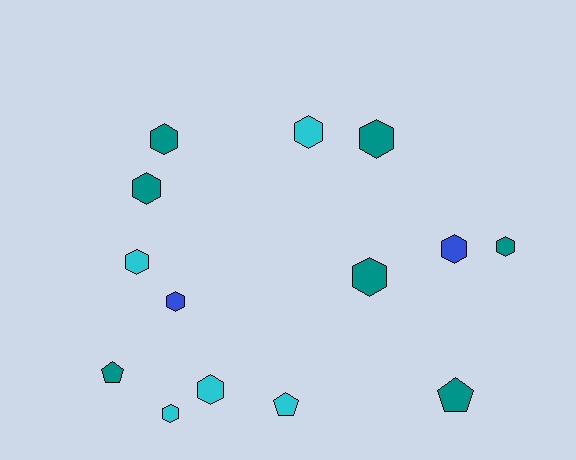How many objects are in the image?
There are 14 objects.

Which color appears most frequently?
Teal, with 7 objects.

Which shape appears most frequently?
Hexagon, with 11 objects.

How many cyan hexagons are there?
There are 4 cyan hexagons.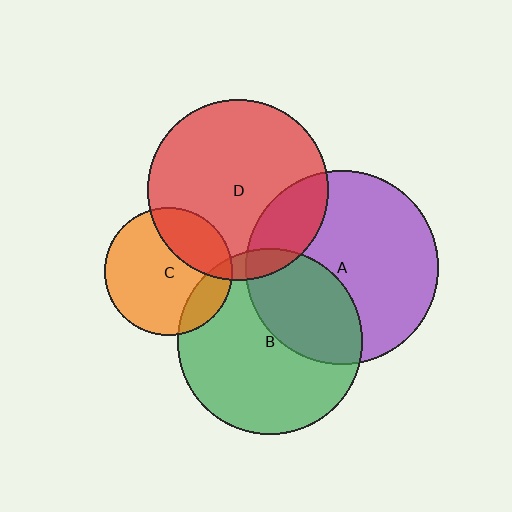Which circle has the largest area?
Circle A (purple).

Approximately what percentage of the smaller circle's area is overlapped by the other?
Approximately 35%.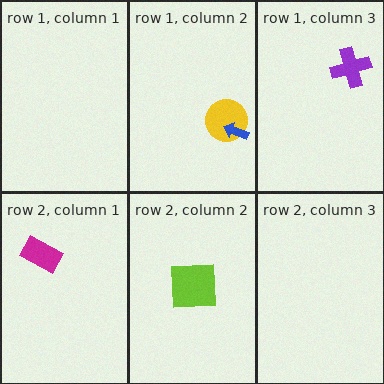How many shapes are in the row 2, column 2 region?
1.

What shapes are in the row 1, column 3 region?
The purple cross.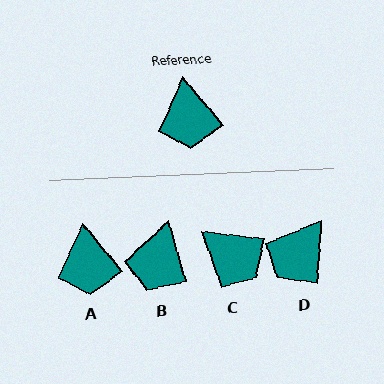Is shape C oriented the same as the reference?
No, it is off by about 43 degrees.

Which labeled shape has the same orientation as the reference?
A.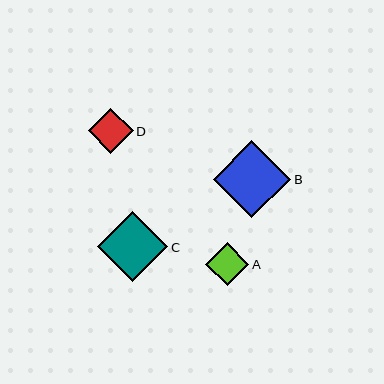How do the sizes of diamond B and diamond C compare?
Diamond B and diamond C are approximately the same size.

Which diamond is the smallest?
Diamond A is the smallest with a size of approximately 43 pixels.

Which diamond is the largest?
Diamond B is the largest with a size of approximately 78 pixels.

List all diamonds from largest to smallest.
From largest to smallest: B, C, D, A.